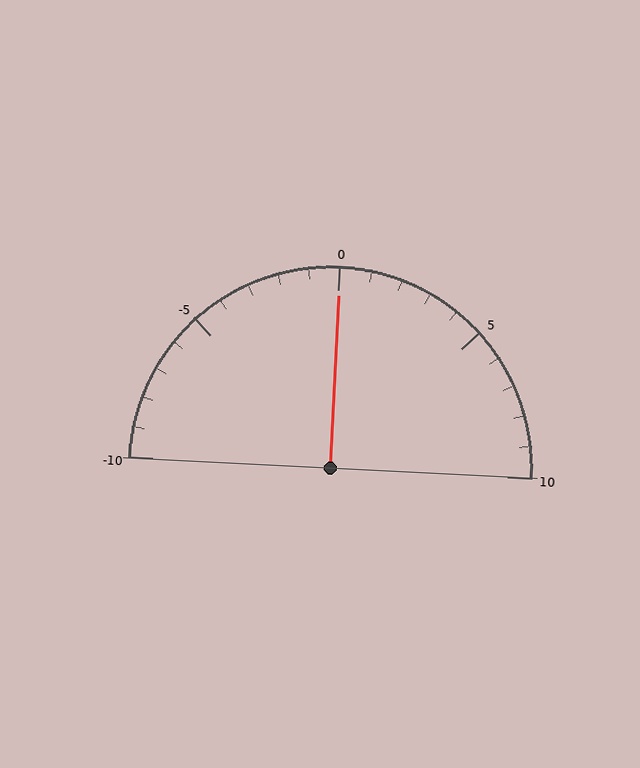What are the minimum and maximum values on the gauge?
The gauge ranges from -10 to 10.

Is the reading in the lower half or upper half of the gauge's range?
The reading is in the upper half of the range (-10 to 10).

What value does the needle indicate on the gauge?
The needle indicates approximately 0.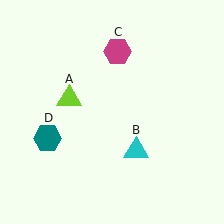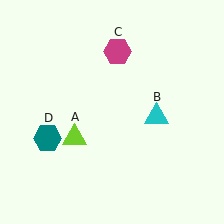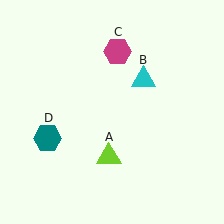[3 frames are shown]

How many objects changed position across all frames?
2 objects changed position: lime triangle (object A), cyan triangle (object B).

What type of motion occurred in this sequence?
The lime triangle (object A), cyan triangle (object B) rotated counterclockwise around the center of the scene.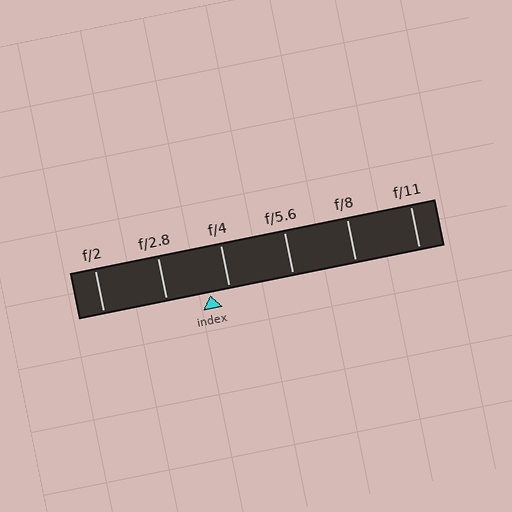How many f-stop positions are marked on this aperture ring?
There are 6 f-stop positions marked.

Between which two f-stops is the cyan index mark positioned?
The index mark is between f/2.8 and f/4.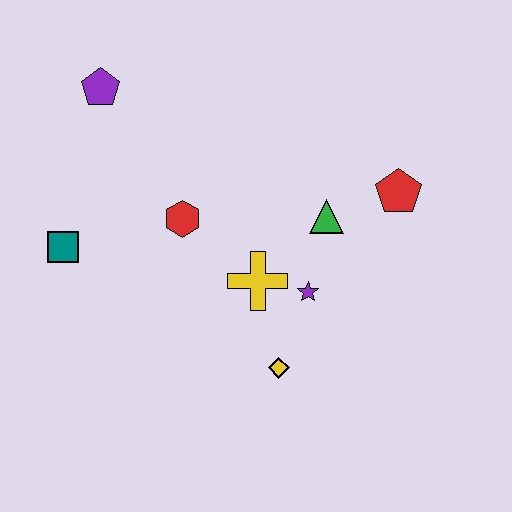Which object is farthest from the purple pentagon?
The yellow diamond is farthest from the purple pentagon.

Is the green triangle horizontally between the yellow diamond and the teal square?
No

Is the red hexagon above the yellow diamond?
Yes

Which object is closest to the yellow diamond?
The purple star is closest to the yellow diamond.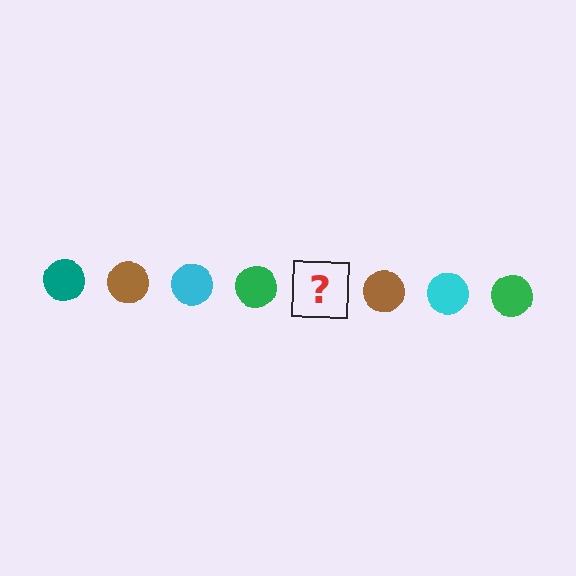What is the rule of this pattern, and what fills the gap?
The rule is that the pattern cycles through teal, brown, cyan, green circles. The gap should be filled with a teal circle.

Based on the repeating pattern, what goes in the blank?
The blank should be a teal circle.